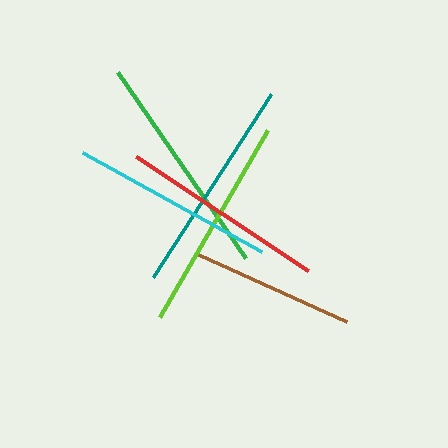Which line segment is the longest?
The green line is the longest at approximately 226 pixels.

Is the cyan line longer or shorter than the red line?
The red line is longer than the cyan line.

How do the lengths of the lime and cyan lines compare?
The lime and cyan lines are approximately the same length.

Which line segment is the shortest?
The brown line is the shortest at approximately 162 pixels.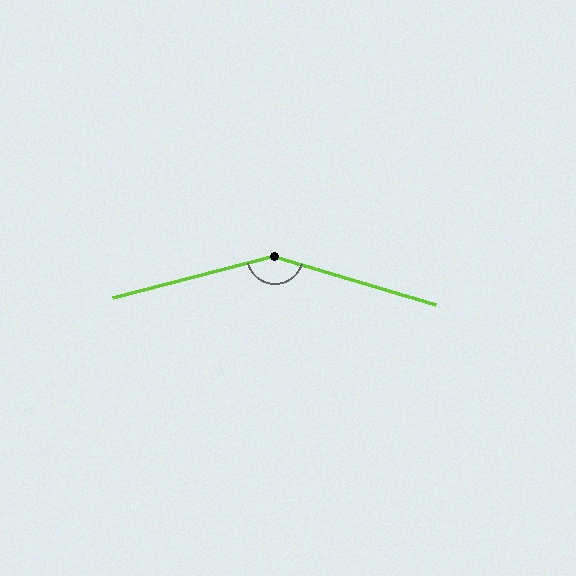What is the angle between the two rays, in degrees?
Approximately 149 degrees.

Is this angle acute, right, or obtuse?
It is obtuse.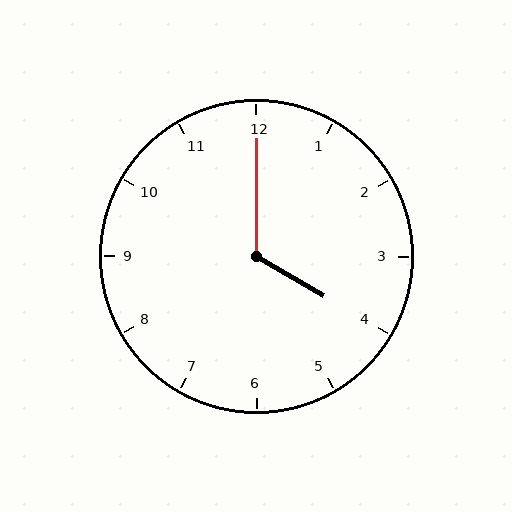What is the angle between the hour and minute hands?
Approximately 120 degrees.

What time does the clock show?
4:00.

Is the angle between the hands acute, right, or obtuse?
It is obtuse.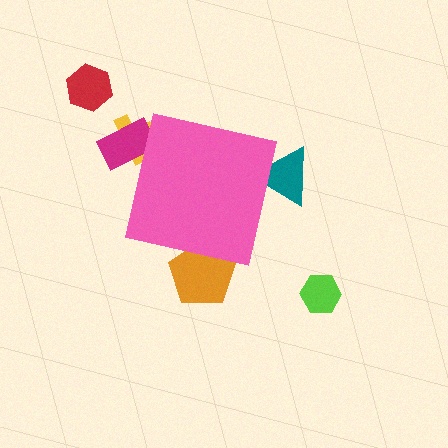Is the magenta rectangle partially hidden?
Yes, the magenta rectangle is partially hidden behind the pink square.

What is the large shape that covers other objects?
A pink square.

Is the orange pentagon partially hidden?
Yes, the orange pentagon is partially hidden behind the pink square.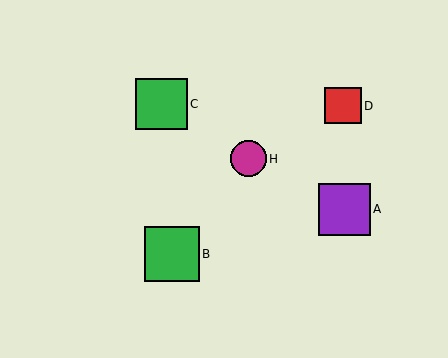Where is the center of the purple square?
The center of the purple square is at (344, 209).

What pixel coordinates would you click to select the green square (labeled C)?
Click at (162, 104) to select the green square C.